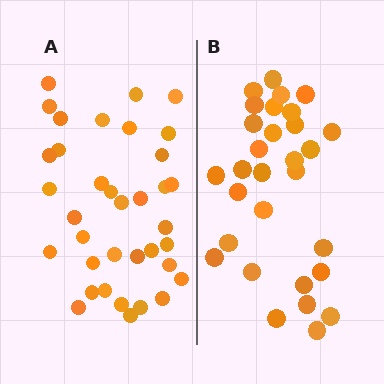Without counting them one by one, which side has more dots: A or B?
Region A (the left region) has more dots.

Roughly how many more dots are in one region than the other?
Region A has about 6 more dots than region B.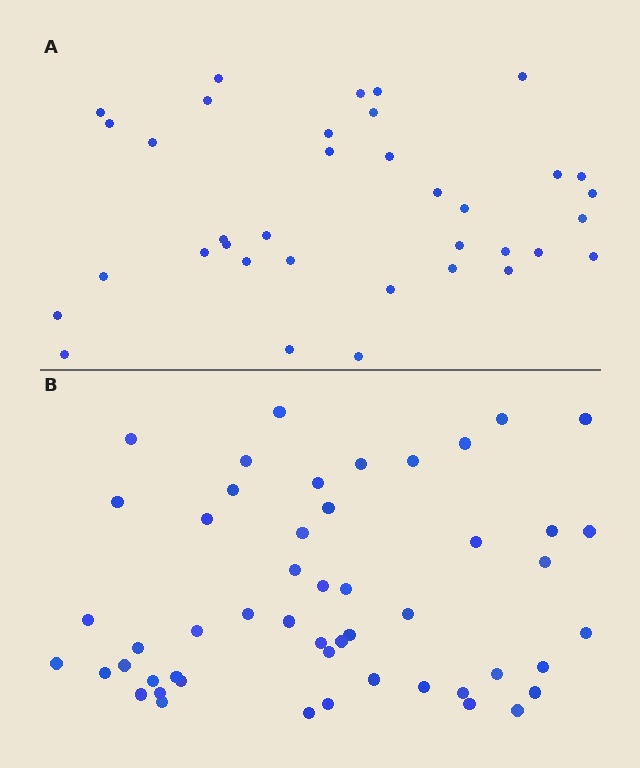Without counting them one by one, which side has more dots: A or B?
Region B (the bottom region) has more dots.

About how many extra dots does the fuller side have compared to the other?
Region B has approximately 15 more dots than region A.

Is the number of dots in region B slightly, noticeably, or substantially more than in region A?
Region B has noticeably more, but not dramatically so. The ratio is roughly 1.4 to 1.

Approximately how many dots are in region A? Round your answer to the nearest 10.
About 40 dots. (The exact count is 36, which rounds to 40.)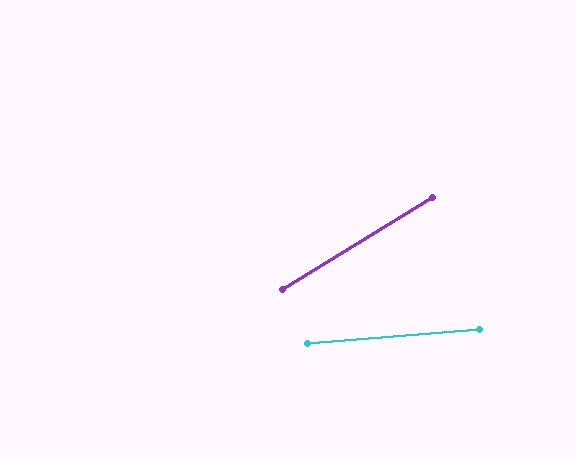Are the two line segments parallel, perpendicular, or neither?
Neither parallel nor perpendicular — they differ by about 27°.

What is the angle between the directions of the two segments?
Approximately 27 degrees.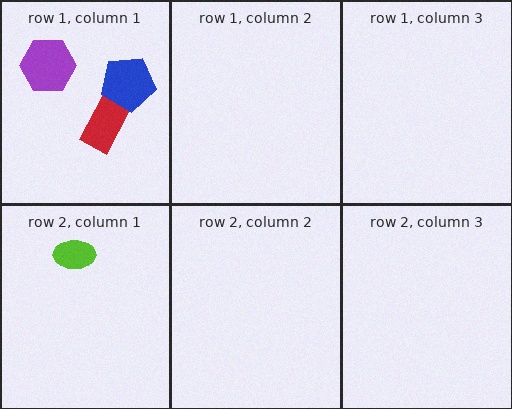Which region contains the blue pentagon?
The row 1, column 1 region.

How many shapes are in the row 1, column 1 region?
3.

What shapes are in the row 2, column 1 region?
The lime ellipse.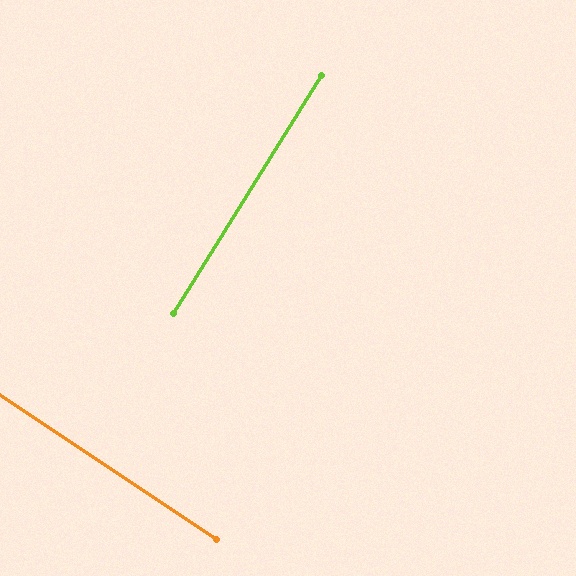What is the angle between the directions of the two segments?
Approximately 88 degrees.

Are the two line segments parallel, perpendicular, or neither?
Perpendicular — they meet at approximately 88°.